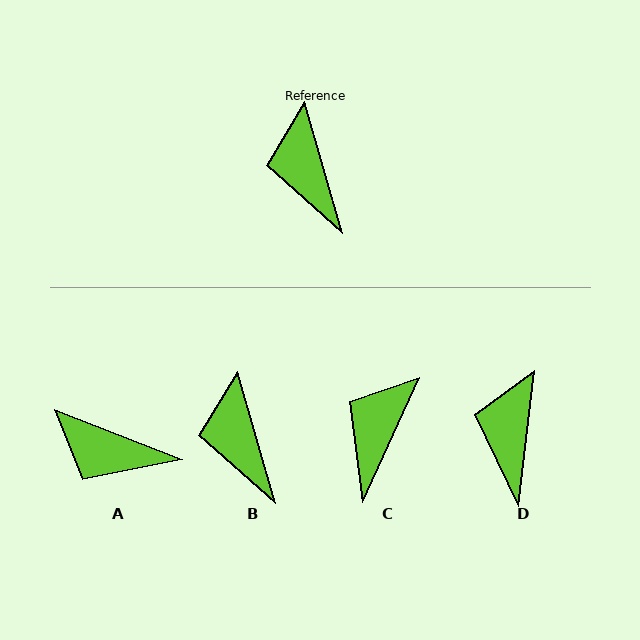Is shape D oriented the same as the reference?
No, it is off by about 23 degrees.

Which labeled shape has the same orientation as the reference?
B.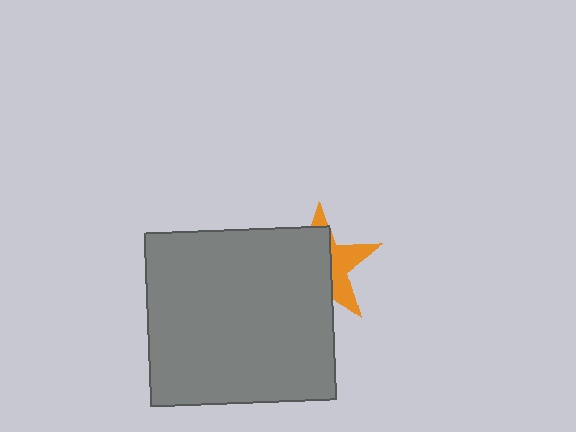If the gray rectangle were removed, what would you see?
You would see the complete orange star.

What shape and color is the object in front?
The object in front is a gray rectangle.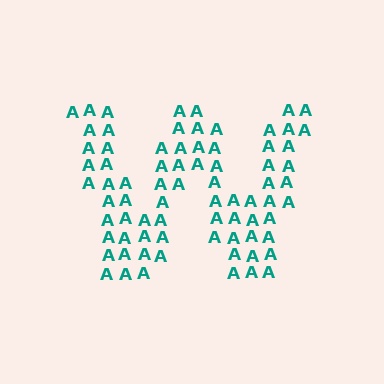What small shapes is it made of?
It is made of small letter A's.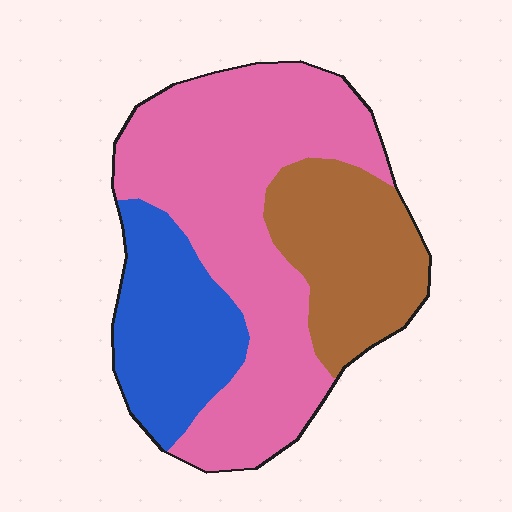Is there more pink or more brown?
Pink.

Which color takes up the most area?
Pink, at roughly 55%.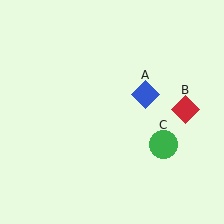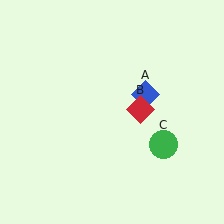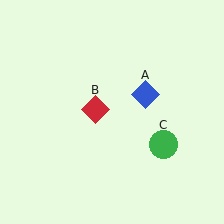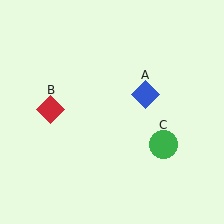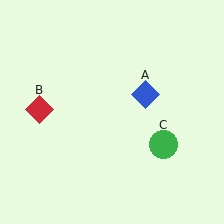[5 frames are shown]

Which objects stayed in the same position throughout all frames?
Blue diamond (object A) and green circle (object C) remained stationary.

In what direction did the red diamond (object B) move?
The red diamond (object B) moved left.